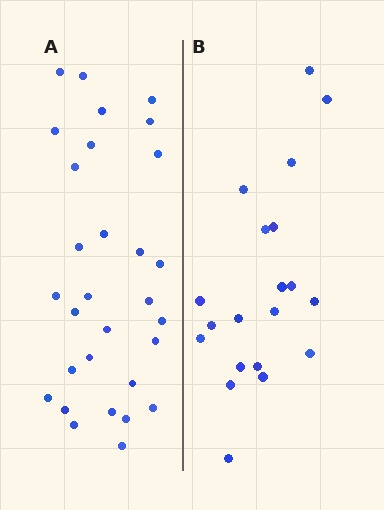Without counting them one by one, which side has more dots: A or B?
Region A (the left region) has more dots.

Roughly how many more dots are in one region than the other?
Region A has roughly 10 or so more dots than region B.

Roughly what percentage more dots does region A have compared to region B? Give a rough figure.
About 50% more.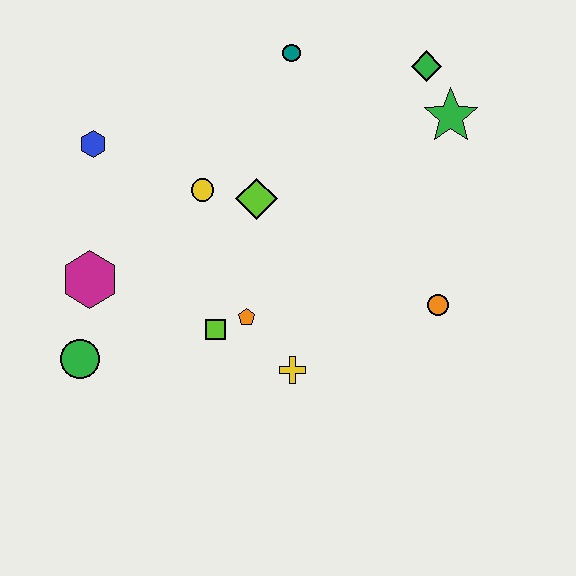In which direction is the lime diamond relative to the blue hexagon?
The lime diamond is to the right of the blue hexagon.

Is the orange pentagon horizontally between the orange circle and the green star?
No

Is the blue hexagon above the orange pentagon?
Yes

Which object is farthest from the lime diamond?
The green circle is farthest from the lime diamond.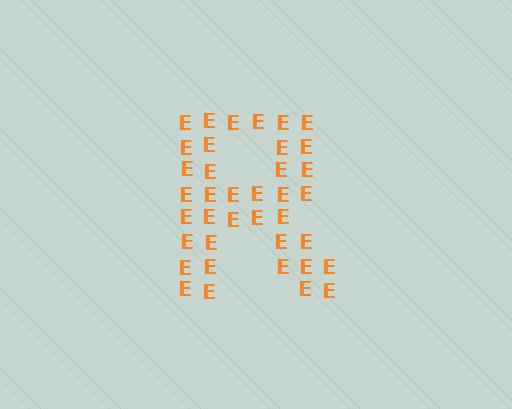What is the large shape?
The large shape is the letter R.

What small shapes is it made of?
It is made of small letter E's.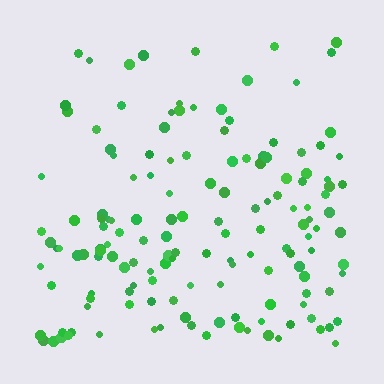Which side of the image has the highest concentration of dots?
The bottom.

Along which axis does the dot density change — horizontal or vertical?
Vertical.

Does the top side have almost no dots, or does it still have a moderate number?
Still a moderate number, just noticeably fewer than the bottom.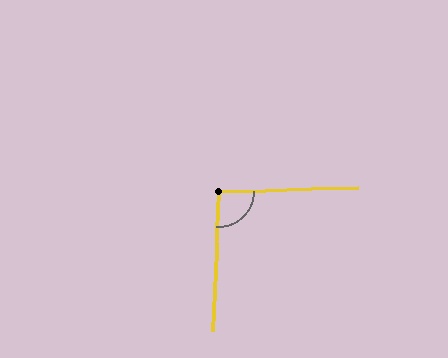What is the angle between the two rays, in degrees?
Approximately 94 degrees.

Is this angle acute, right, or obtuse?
It is approximately a right angle.